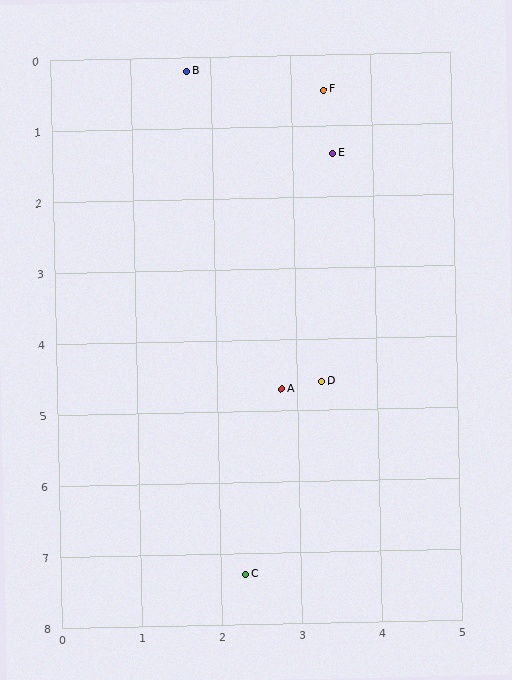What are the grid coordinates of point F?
Point F is at approximately (3.4, 0.5).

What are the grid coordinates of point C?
Point C is at approximately (2.3, 7.3).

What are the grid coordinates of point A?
Point A is at approximately (2.8, 4.7).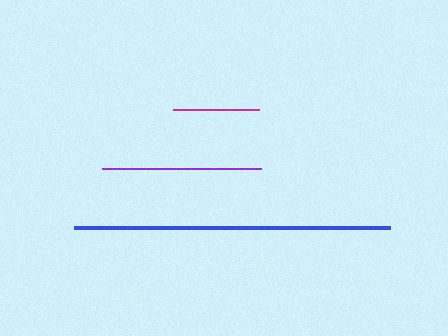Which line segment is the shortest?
The magenta line is the shortest at approximately 85 pixels.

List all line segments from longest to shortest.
From longest to shortest: blue, purple, magenta.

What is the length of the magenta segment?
The magenta segment is approximately 85 pixels long.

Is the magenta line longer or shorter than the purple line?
The purple line is longer than the magenta line.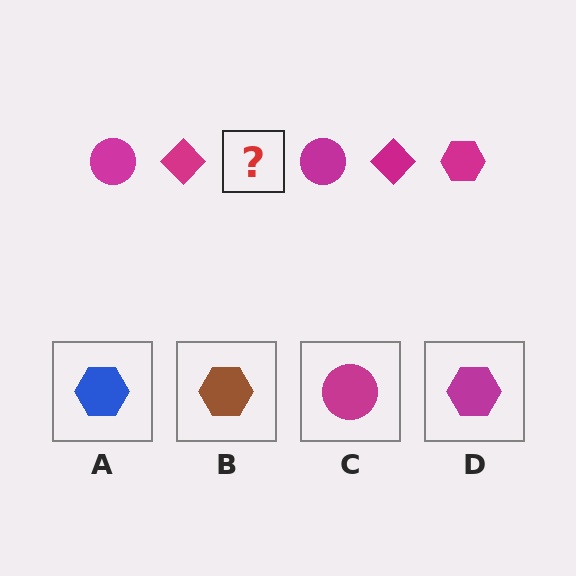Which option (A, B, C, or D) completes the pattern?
D.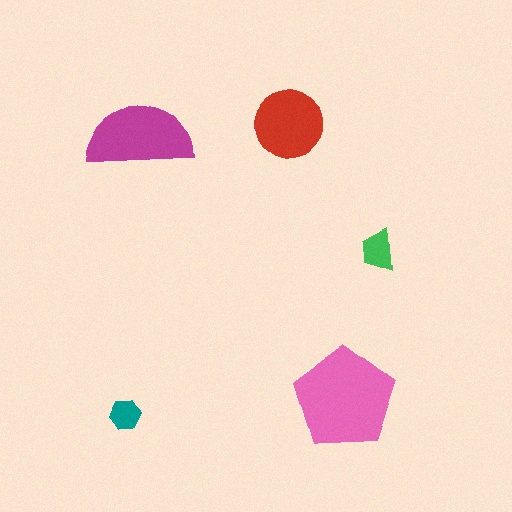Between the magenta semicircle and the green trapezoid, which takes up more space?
The magenta semicircle.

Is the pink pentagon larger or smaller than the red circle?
Larger.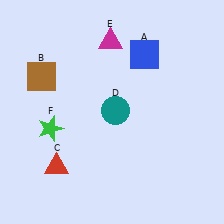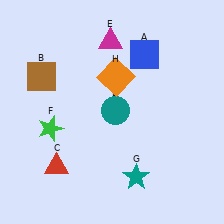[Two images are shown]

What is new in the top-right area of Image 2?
An orange square (H) was added in the top-right area of Image 2.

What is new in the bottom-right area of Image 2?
A teal star (G) was added in the bottom-right area of Image 2.